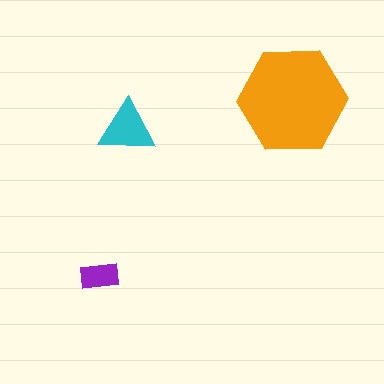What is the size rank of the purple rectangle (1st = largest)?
3rd.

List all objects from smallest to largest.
The purple rectangle, the cyan triangle, the orange hexagon.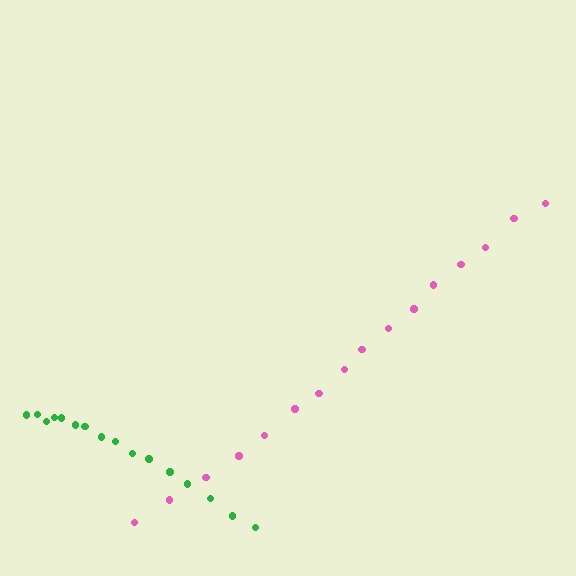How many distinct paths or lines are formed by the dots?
There are 2 distinct paths.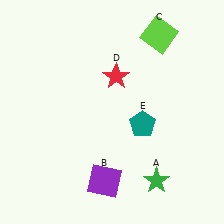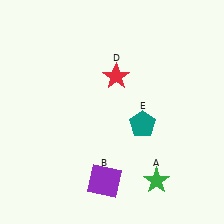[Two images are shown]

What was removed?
The lime square (C) was removed in Image 2.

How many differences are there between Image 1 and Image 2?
There is 1 difference between the two images.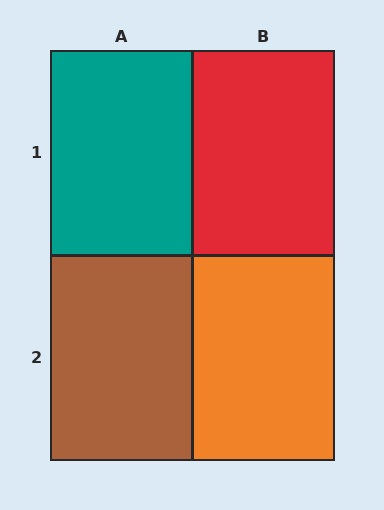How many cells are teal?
1 cell is teal.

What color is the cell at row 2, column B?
Orange.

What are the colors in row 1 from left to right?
Teal, red.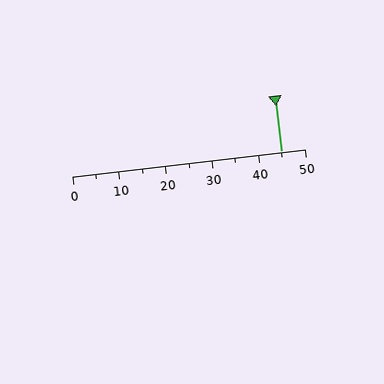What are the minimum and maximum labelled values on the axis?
The axis runs from 0 to 50.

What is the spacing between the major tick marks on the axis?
The major ticks are spaced 10 apart.